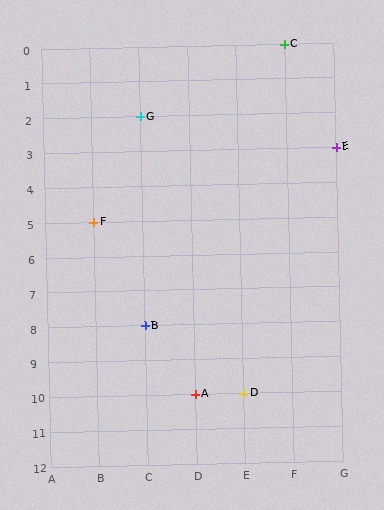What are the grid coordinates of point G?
Point G is at grid coordinates (C, 2).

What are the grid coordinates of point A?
Point A is at grid coordinates (D, 10).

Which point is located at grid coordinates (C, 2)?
Point G is at (C, 2).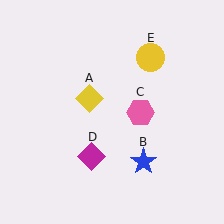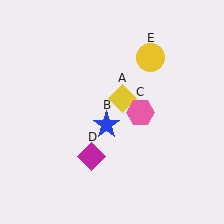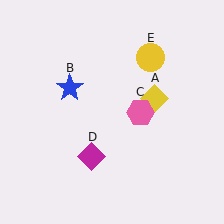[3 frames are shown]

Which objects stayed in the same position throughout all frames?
Pink hexagon (object C) and magenta diamond (object D) and yellow circle (object E) remained stationary.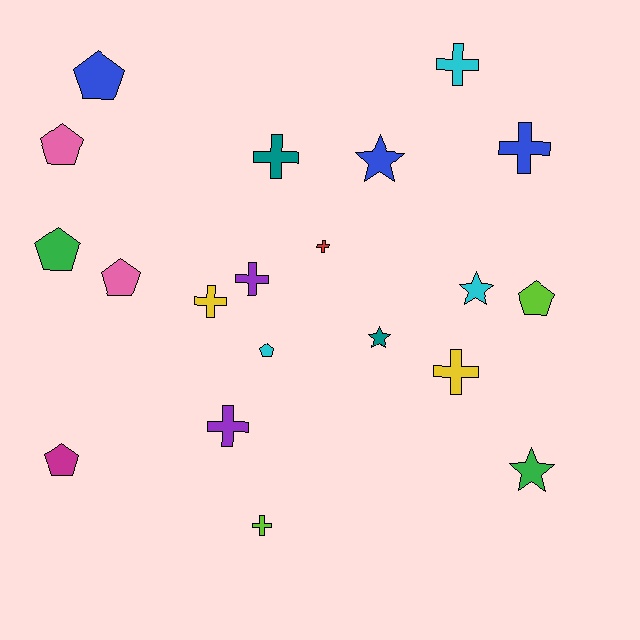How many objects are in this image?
There are 20 objects.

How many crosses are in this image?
There are 9 crosses.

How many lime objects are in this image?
There are 2 lime objects.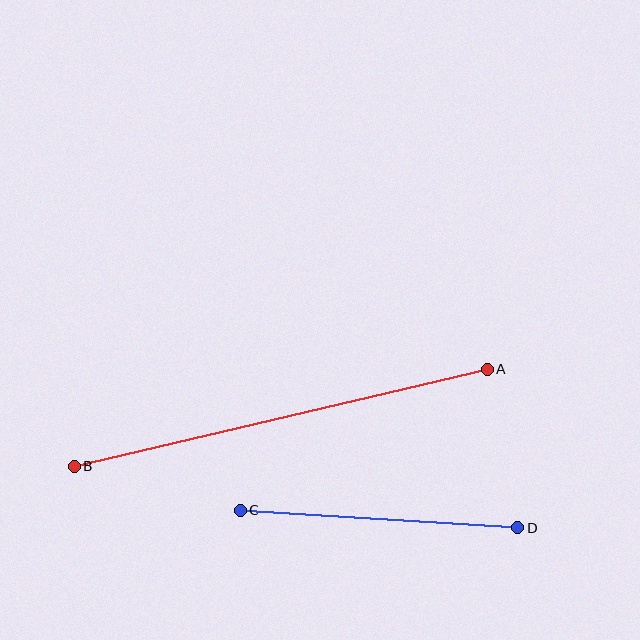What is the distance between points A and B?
The distance is approximately 424 pixels.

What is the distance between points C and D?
The distance is approximately 278 pixels.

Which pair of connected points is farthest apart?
Points A and B are farthest apart.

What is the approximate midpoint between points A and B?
The midpoint is at approximately (281, 418) pixels.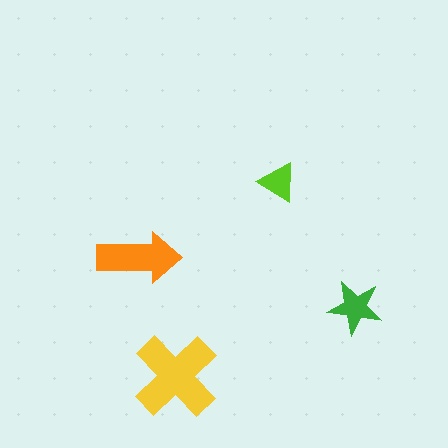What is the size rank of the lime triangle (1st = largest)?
4th.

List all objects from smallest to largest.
The lime triangle, the green star, the orange arrow, the yellow cross.